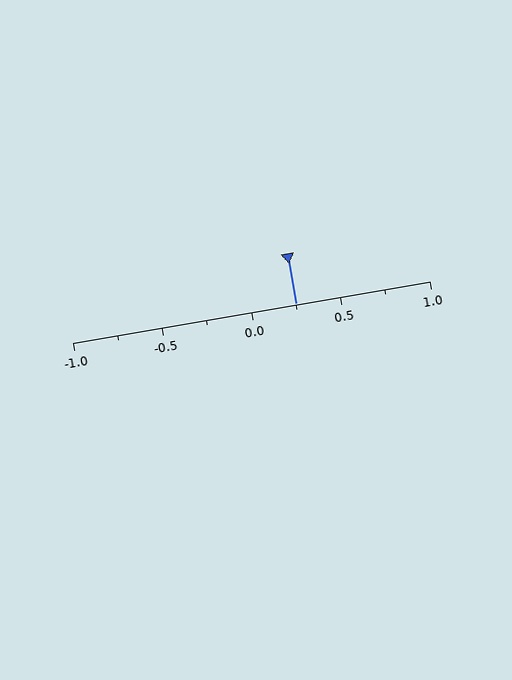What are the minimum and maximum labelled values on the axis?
The axis runs from -1.0 to 1.0.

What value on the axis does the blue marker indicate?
The marker indicates approximately 0.25.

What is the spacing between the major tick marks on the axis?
The major ticks are spaced 0.5 apart.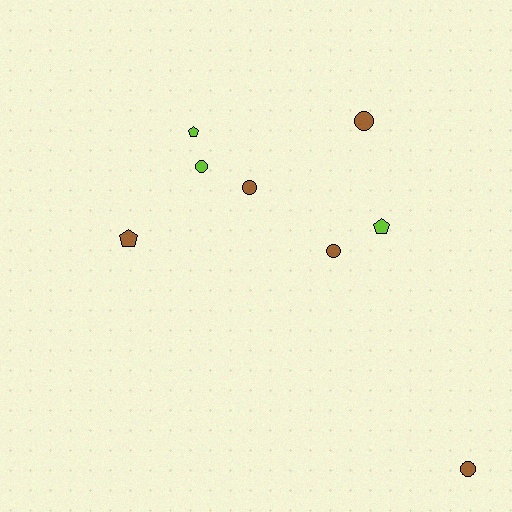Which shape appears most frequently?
Circle, with 5 objects.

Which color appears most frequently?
Brown, with 5 objects.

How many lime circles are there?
There is 1 lime circle.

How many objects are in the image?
There are 8 objects.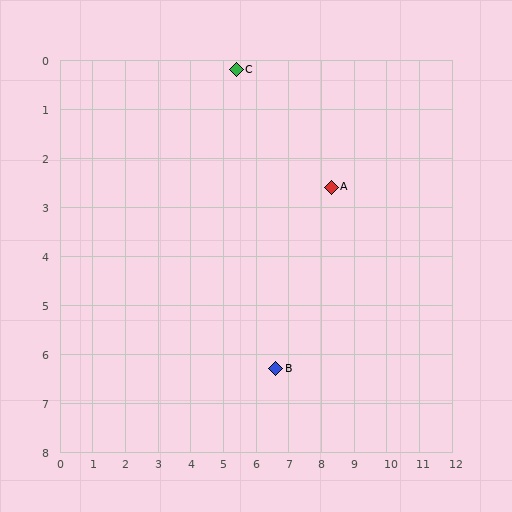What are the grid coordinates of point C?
Point C is at approximately (5.4, 0.2).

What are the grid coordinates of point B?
Point B is at approximately (6.6, 6.3).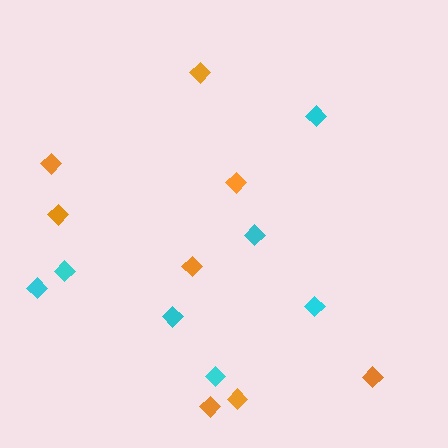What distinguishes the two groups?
There are 2 groups: one group of cyan diamonds (7) and one group of orange diamonds (8).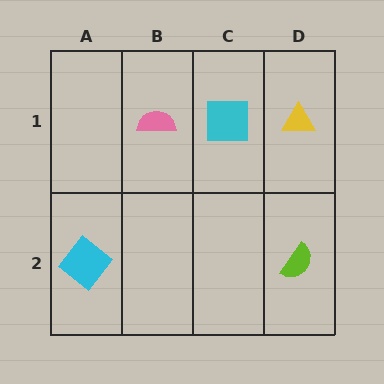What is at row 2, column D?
A lime semicircle.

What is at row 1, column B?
A pink semicircle.